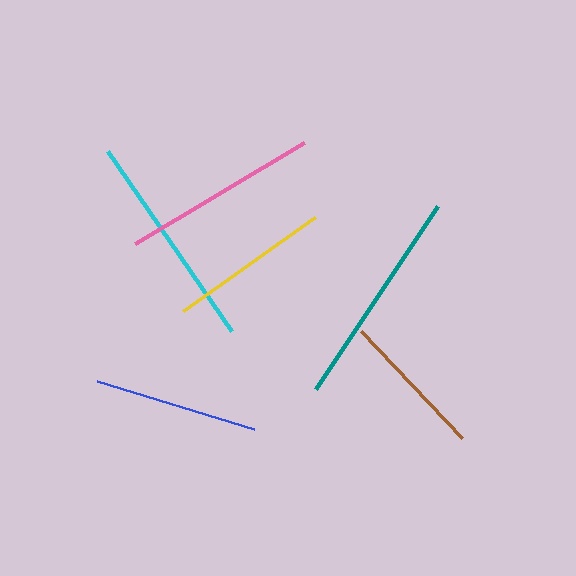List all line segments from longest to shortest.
From longest to shortest: teal, cyan, pink, blue, yellow, brown.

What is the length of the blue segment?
The blue segment is approximately 164 pixels long.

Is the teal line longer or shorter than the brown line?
The teal line is longer than the brown line.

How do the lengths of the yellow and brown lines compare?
The yellow and brown lines are approximately the same length.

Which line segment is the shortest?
The brown line is the shortest at approximately 147 pixels.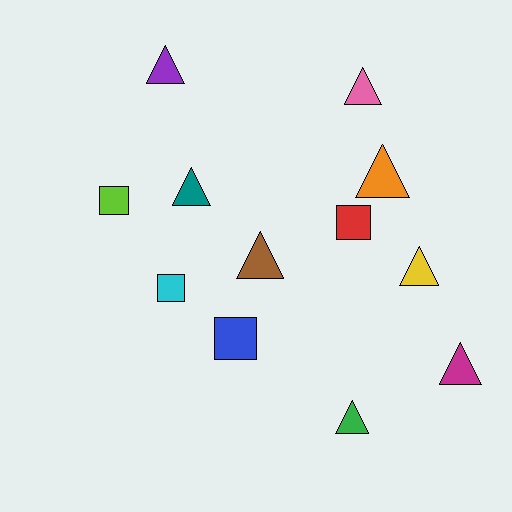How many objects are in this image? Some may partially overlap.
There are 12 objects.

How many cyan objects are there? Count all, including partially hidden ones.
There is 1 cyan object.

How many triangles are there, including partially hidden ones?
There are 8 triangles.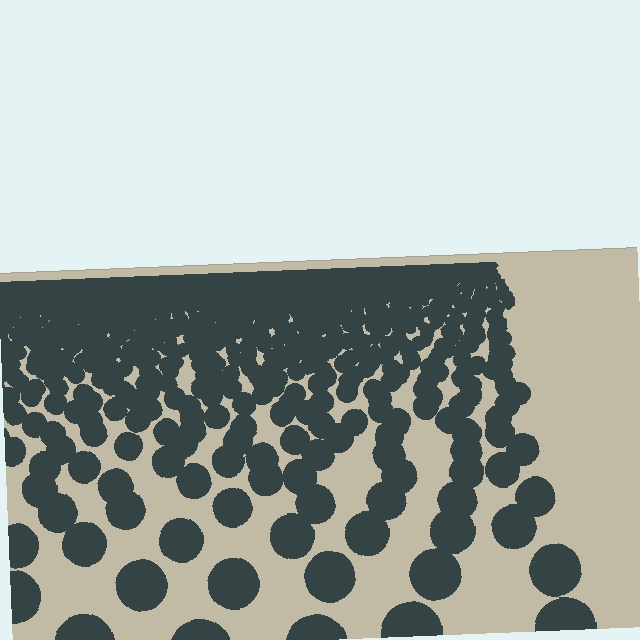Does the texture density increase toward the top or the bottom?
Density increases toward the top.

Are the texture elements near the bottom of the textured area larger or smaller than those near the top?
Larger. Near the bottom, elements are closer to the viewer and appear at a bigger on-screen size.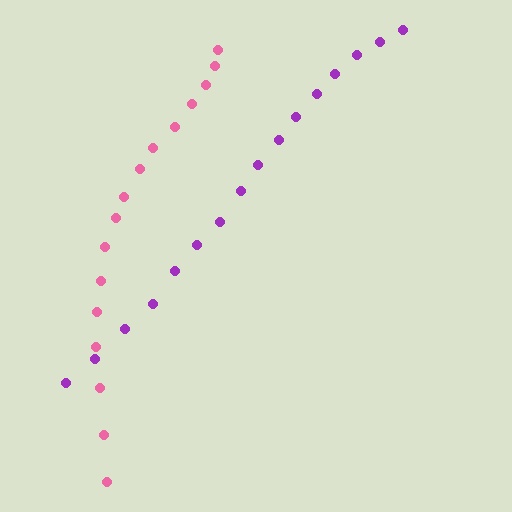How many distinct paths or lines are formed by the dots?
There are 2 distinct paths.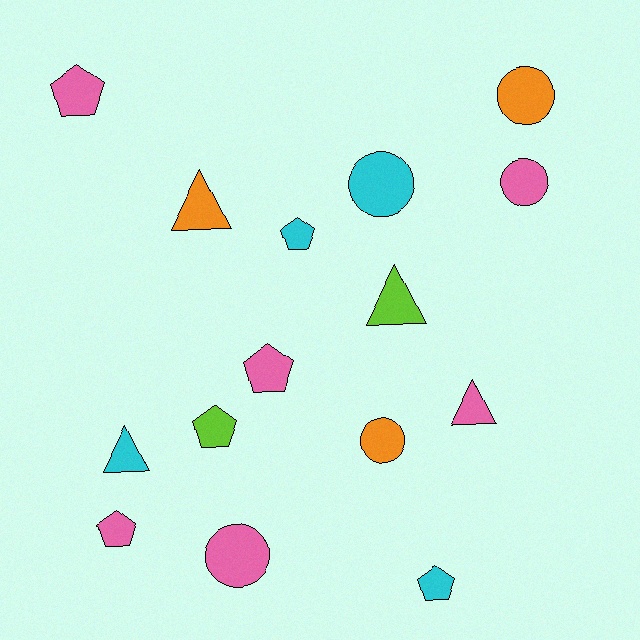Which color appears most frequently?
Pink, with 6 objects.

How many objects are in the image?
There are 15 objects.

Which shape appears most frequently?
Pentagon, with 6 objects.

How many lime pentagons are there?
There is 1 lime pentagon.